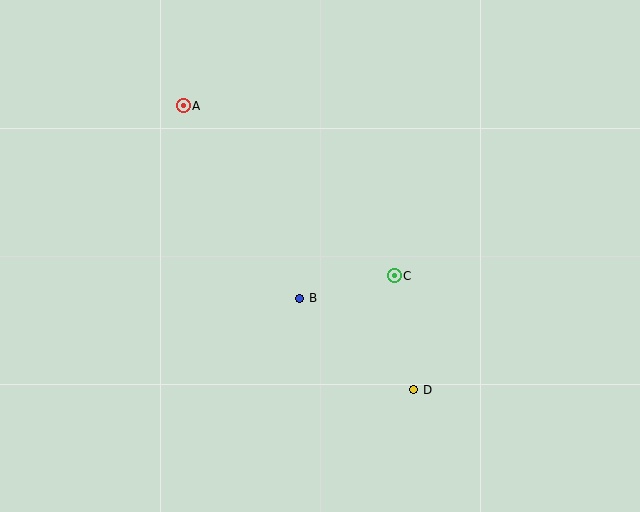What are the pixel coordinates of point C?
Point C is at (394, 276).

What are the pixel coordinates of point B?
Point B is at (300, 298).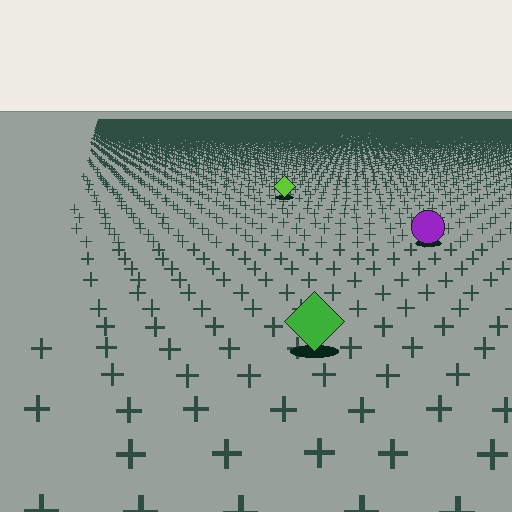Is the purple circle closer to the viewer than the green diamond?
No. The green diamond is closer — you can tell from the texture gradient: the ground texture is coarser near it.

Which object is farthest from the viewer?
The lime diamond is farthest from the viewer. It appears smaller and the ground texture around it is denser.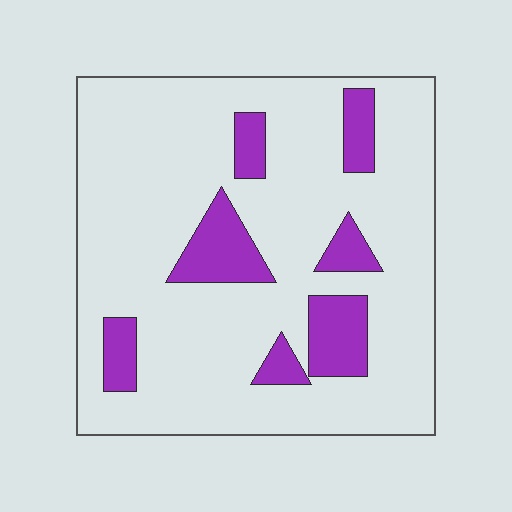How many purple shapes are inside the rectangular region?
7.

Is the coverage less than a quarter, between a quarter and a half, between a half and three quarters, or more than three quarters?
Less than a quarter.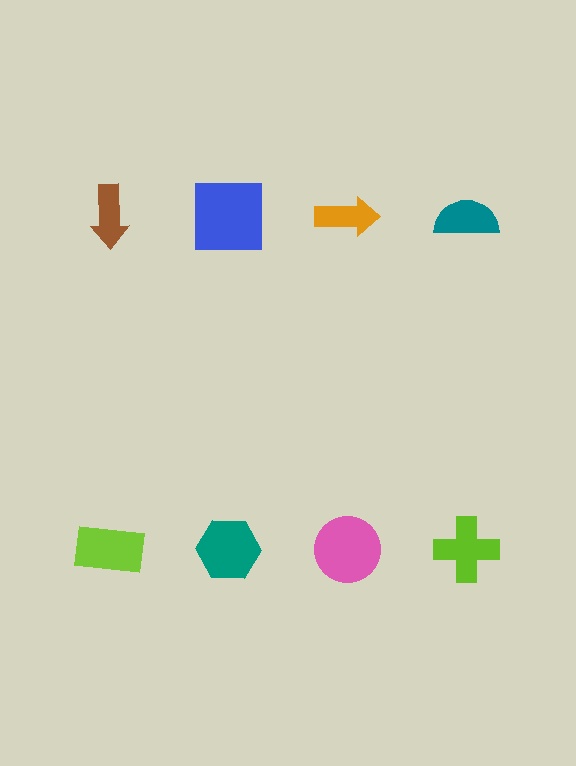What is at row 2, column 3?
A pink circle.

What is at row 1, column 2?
A blue square.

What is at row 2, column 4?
A lime cross.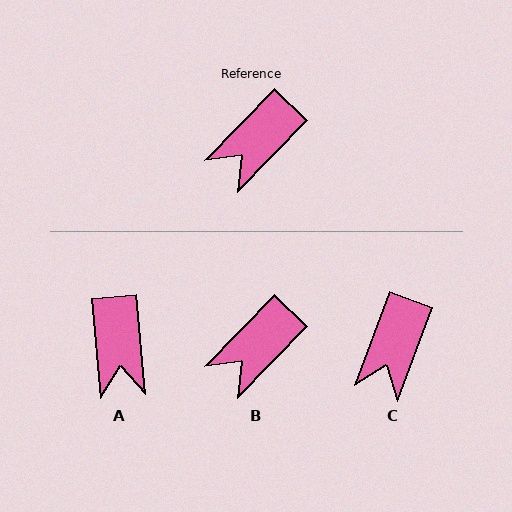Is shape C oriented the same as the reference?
No, it is off by about 24 degrees.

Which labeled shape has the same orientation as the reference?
B.